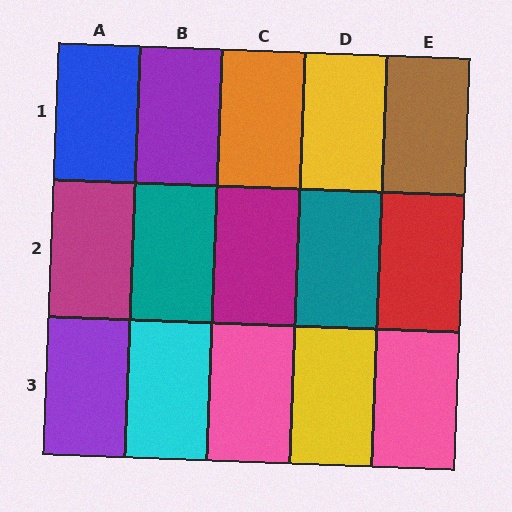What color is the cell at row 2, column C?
Magenta.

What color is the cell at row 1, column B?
Purple.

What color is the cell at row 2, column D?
Teal.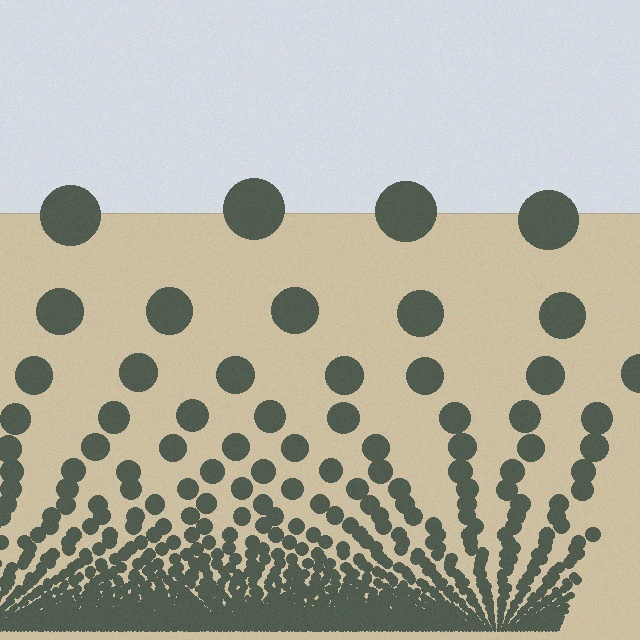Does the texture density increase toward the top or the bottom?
Density increases toward the bottom.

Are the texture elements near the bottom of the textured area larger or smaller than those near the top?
Smaller. The gradient is inverted — elements near the bottom are smaller and denser.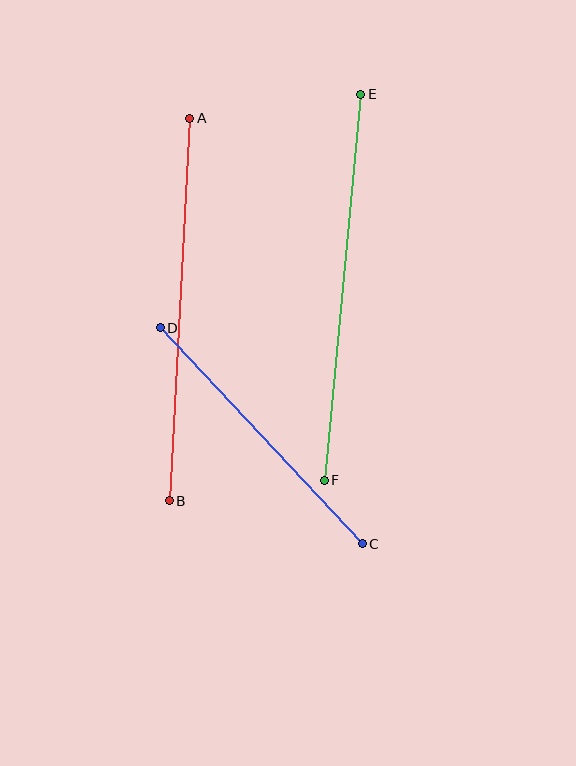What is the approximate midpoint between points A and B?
The midpoint is at approximately (180, 310) pixels.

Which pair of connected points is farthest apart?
Points E and F are farthest apart.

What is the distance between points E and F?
The distance is approximately 387 pixels.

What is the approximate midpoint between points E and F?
The midpoint is at approximately (343, 287) pixels.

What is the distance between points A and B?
The distance is approximately 383 pixels.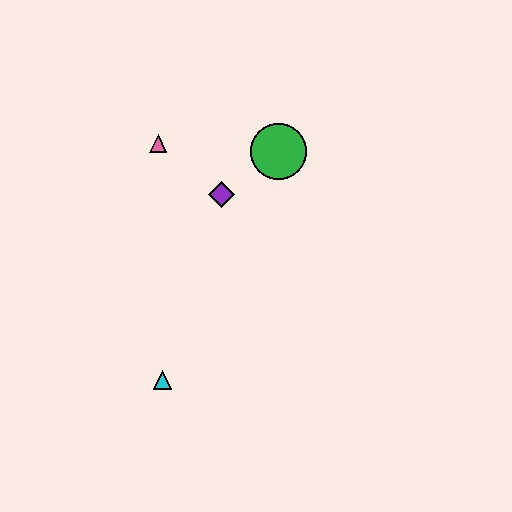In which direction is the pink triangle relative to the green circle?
The pink triangle is to the left of the green circle.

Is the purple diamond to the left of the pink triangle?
No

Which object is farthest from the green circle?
The cyan triangle is farthest from the green circle.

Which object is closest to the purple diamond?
The green circle is closest to the purple diamond.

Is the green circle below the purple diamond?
No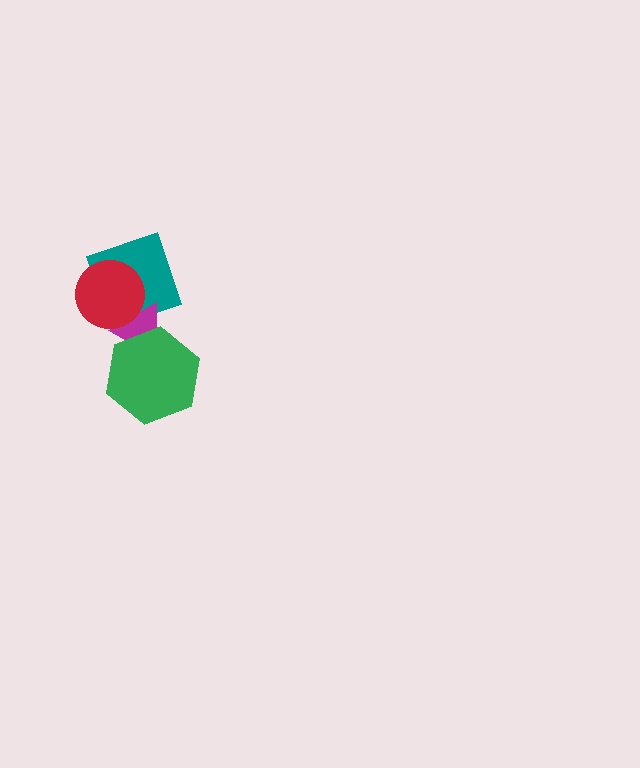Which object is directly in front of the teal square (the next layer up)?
The magenta triangle is directly in front of the teal square.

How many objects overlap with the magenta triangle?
3 objects overlap with the magenta triangle.